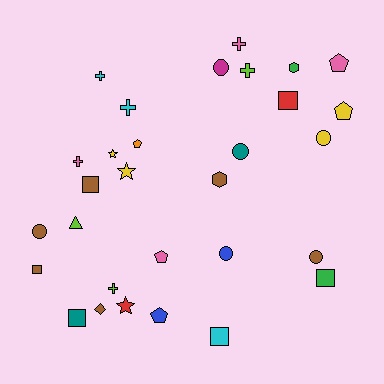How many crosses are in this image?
There are 6 crosses.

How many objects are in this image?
There are 30 objects.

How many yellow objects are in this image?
There are 4 yellow objects.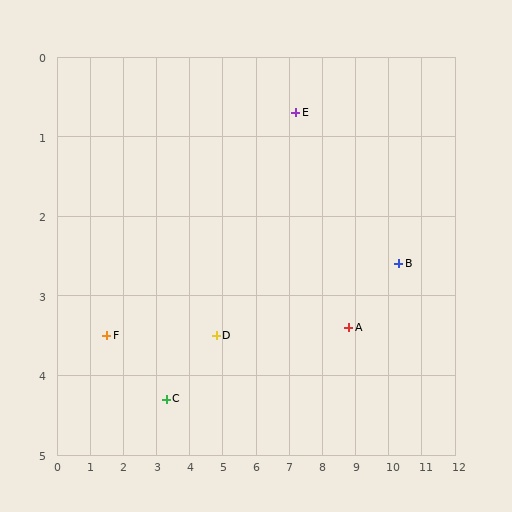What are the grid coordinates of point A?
Point A is at approximately (8.8, 3.4).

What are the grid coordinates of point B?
Point B is at approximately (10.3, 2.6).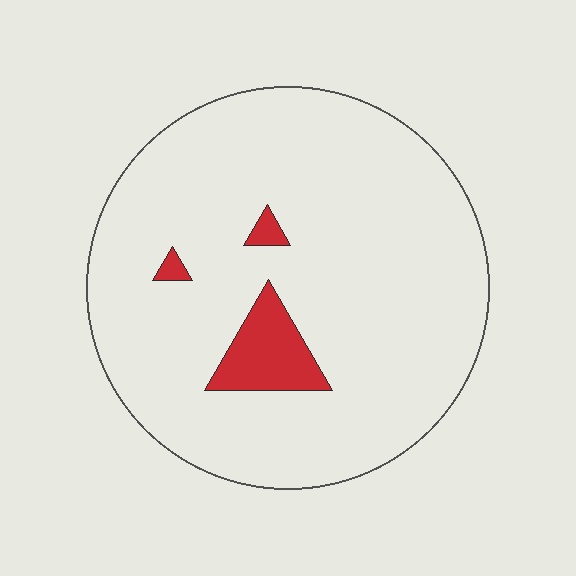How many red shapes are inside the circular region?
3.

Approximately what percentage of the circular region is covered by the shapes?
Approximately 5%.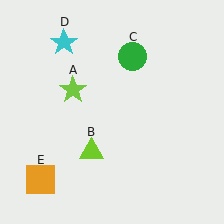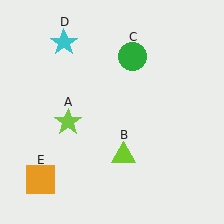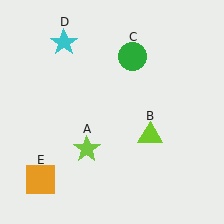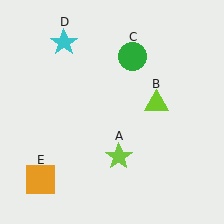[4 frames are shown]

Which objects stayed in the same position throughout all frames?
Green circle (object C) and cyan star (object D) and orange square (object E) remained stationary.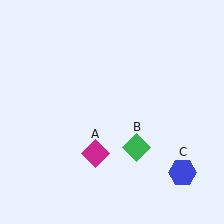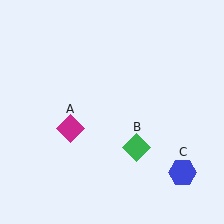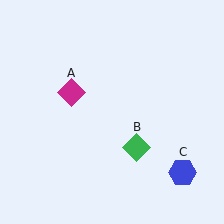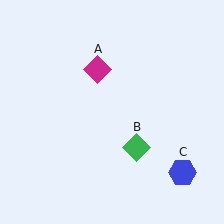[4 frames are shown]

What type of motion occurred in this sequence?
The magenta diamond (object A) rotated clockwise around the center of the scene.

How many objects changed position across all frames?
1 object changed position: magenta diamond (object A).